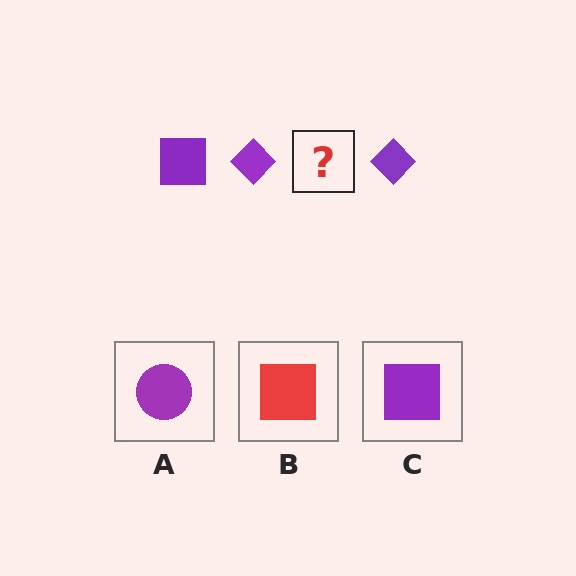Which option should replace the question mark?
Option C.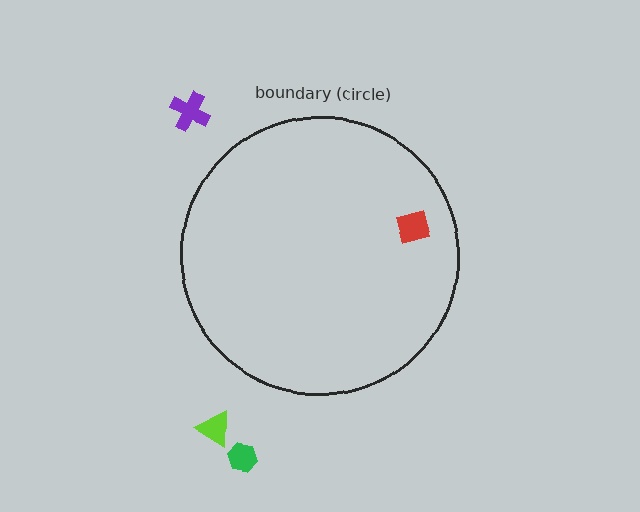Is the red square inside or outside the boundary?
Inside.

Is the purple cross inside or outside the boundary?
Outside.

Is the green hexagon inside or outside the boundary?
Outside.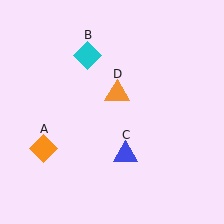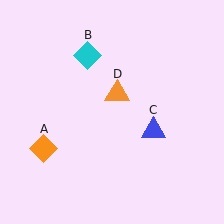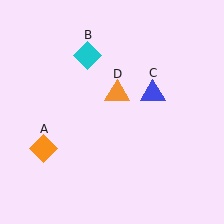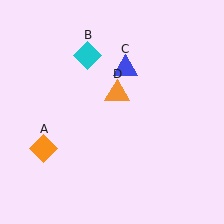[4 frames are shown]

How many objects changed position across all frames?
1 object changed position: blue triangle (object C).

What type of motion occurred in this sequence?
The blue triangle (object C) rotated counterclockwise around the center of the scene.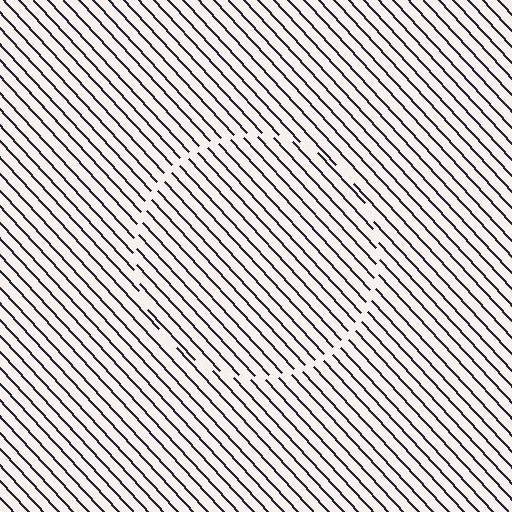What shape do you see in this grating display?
An illusory circle. The interior of the shape contains the same grating, shifted by half a period — the contour is defined by the phase discontinuity where line-ends from the inner and outer gratings abut.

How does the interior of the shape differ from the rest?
The interior of the shape contains the same grating, shifted by half a period — the contour is defined by the phase discontinuity where line-ends from the inner and outer gratings abut.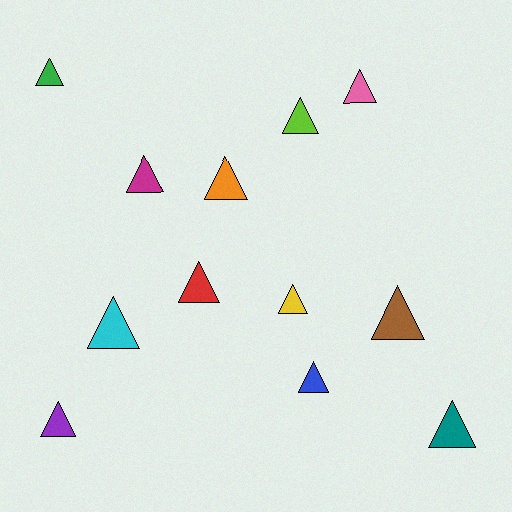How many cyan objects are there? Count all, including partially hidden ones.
There is 1 cyan object.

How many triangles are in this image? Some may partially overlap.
There are 12 triangles.